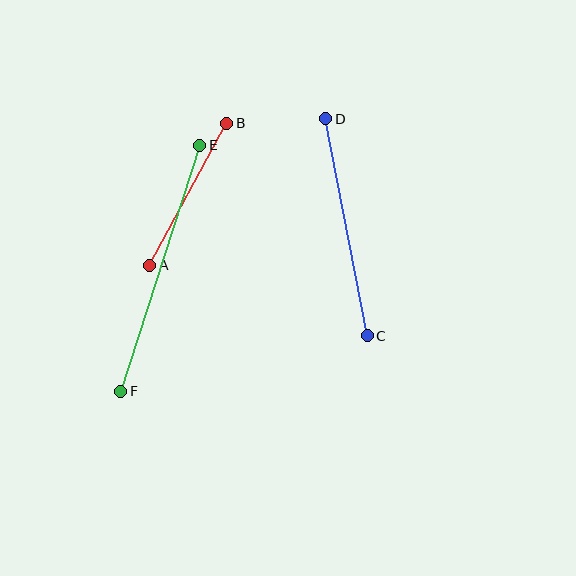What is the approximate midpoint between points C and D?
The midpoint is at approximately (347, 227) pixels.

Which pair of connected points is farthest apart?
Points E and F are farthest apart.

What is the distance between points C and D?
The distance is approximately 221 pixels.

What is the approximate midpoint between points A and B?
The midpoint is at approximately (188, 194) pixels.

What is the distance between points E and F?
The distance is approximately 259 pixels.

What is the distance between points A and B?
The distance is approximately 162 pixels.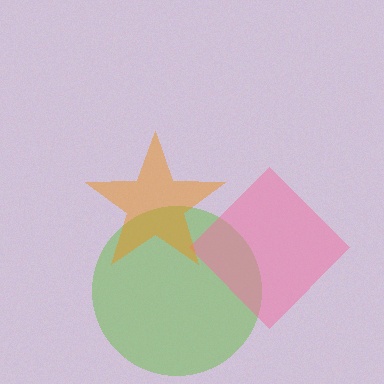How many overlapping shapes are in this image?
There are 3 overlapping shapes in the image.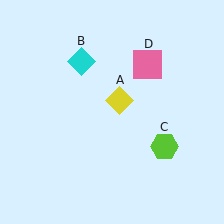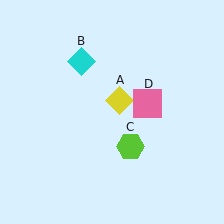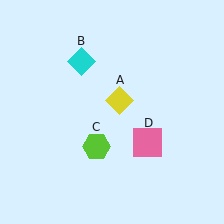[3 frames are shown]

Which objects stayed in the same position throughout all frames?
Yellow diamond (object A) and cyan diamond (object B) remained stationary.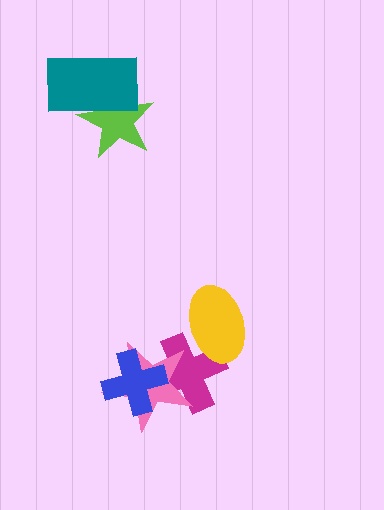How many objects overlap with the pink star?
2 objects overlap with the pink star.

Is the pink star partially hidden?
Yes, it is partially covered by another shape.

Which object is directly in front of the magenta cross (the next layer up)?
The yellow ellipse is directly in front of the magenta cross.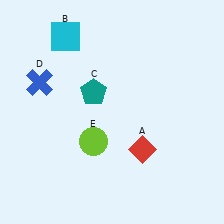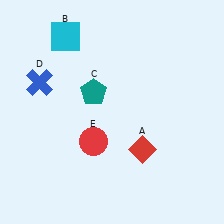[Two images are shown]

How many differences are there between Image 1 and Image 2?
There is 1 difference between the two images.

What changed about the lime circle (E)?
In Image 1, E is lime. In Image 2, it changed to red.